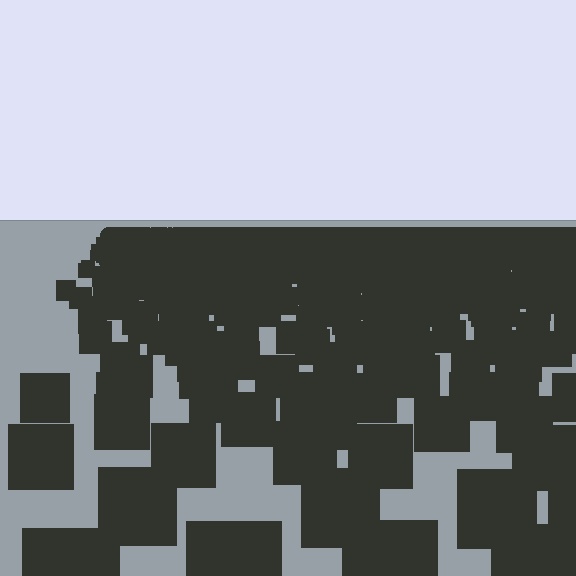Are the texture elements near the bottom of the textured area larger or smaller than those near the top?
Larger. Near the bottom, elements are closer to the viewer and appear at a bigger on-screen size.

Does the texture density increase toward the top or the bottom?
Density increases toward the top.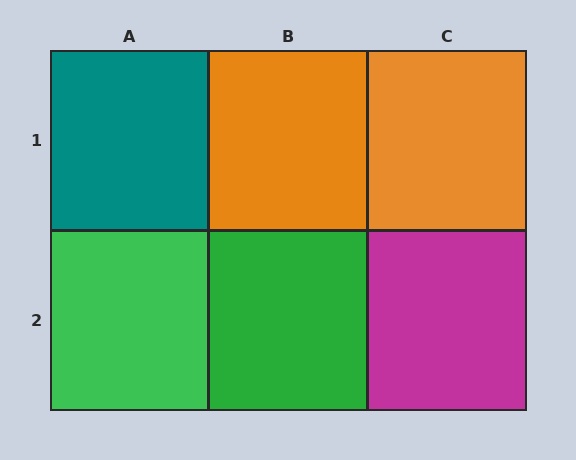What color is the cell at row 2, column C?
Magenta.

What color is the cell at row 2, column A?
Green.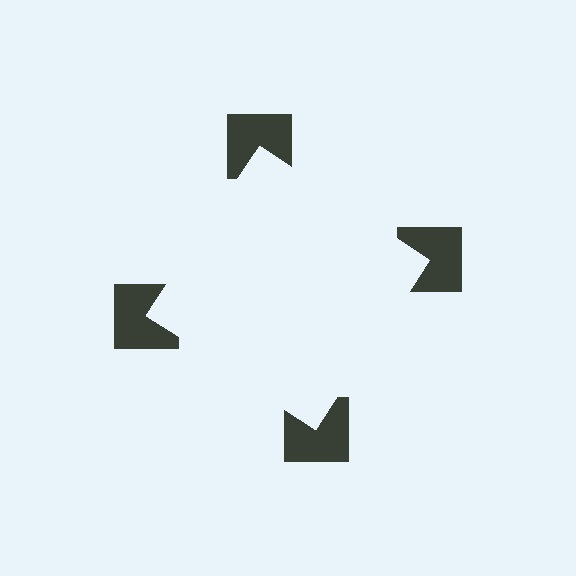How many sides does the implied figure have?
4 sides.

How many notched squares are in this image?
There are 4 — one at each vertex of the illusory square.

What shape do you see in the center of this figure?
An illusory square — its edges are inferred from the aligned wedge cuts in the notched squares, not physically drawn.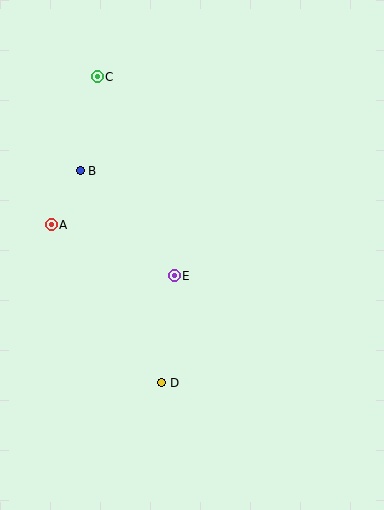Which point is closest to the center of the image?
Point E at (174, 276) is closest to the center.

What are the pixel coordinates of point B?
Point B is at (80, 171).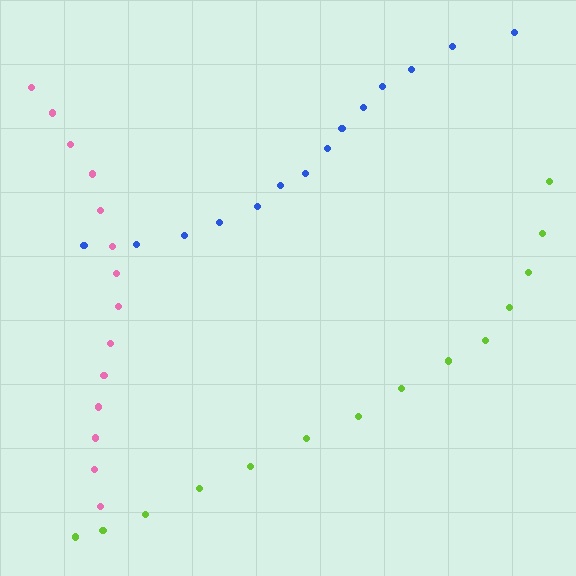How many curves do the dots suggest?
There are 3 distinct paths.